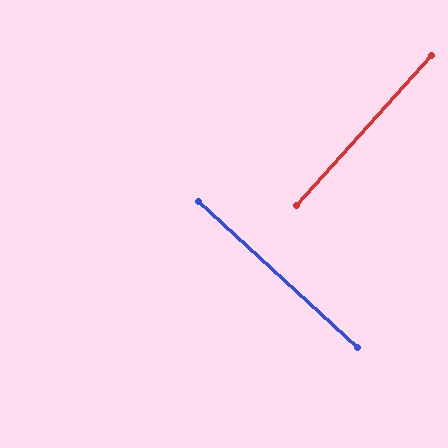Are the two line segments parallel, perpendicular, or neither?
Perpendicular — they meet at approximately 90°.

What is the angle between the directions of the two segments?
Approximately 90 degrees.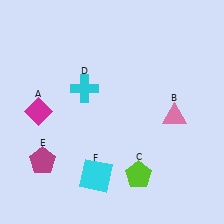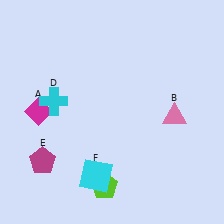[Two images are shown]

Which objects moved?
The objects that moved are: the lime pentagon (C), the cyan cross (D).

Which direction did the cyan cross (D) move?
The cyan cross (D) moved left.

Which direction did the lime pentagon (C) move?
The lime pentagon (C) moved left.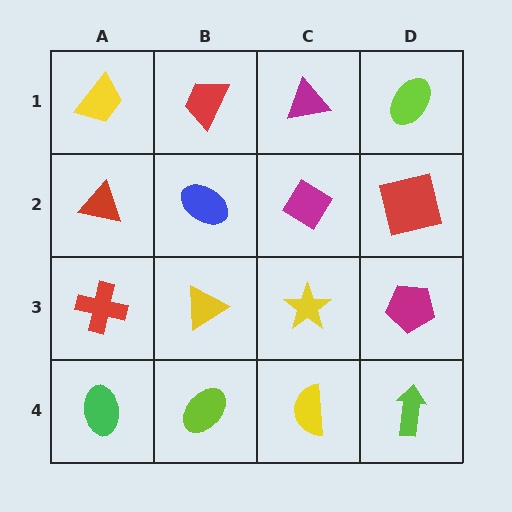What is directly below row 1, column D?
A red square.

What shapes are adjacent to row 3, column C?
A magenta diamond (row 2, column C), a yellow semicircle (row 4, column C), a yellow triangle (row 3, column B), a magenta pentagon (row 3, column D).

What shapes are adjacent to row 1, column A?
A red triangle (row 2, column A), a red trapezoid (row 1, column B).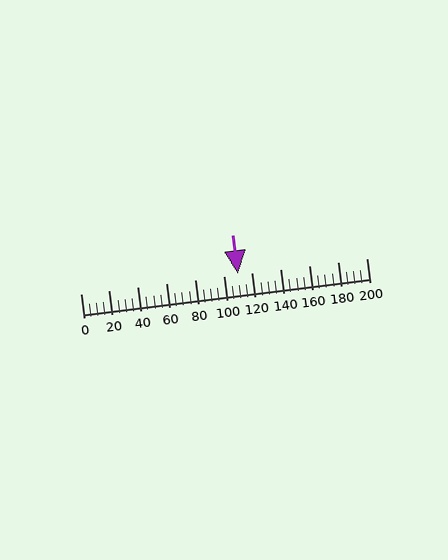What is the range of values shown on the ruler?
The ruler shows values from 0 to 200.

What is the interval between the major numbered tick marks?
The major tick marks are spaced 20 units apart.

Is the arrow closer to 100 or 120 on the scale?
The arrow is closer to 120.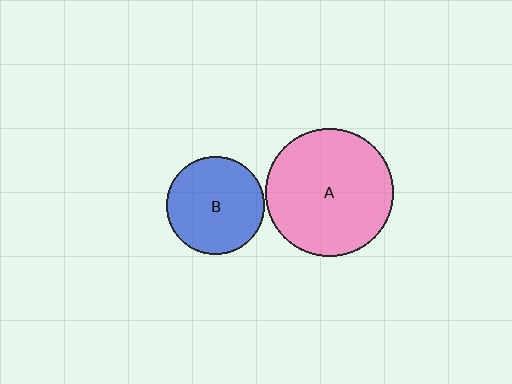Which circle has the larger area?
Circle A (pink).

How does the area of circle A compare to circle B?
Approximately 1.7 times.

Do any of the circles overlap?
No, none of the circles overlap.